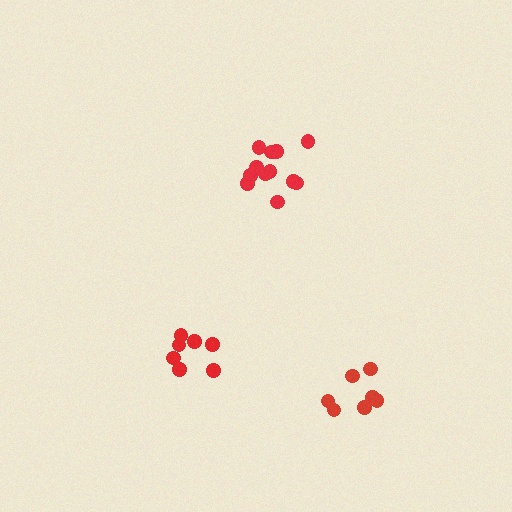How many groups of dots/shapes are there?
There are 3 groups.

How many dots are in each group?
Group 1: 7 dots, Group 2: 7 dots, Group 3: 12 dots (26 total).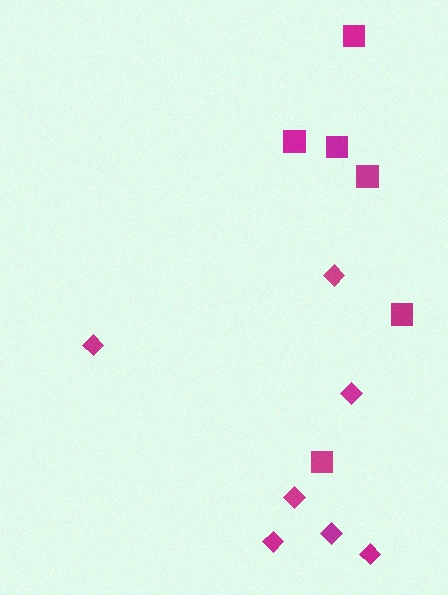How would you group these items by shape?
There are 2 groups: one group of squares (6) and one group of diamonds (7).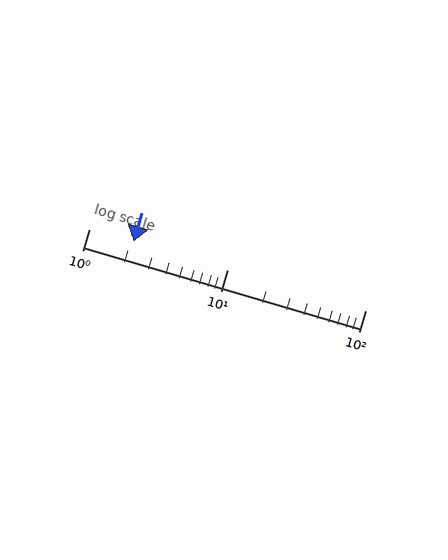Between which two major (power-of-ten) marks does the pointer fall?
The pointer is between 1 and 10.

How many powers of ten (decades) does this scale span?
The scale spans 2 decades, from 1 to 100.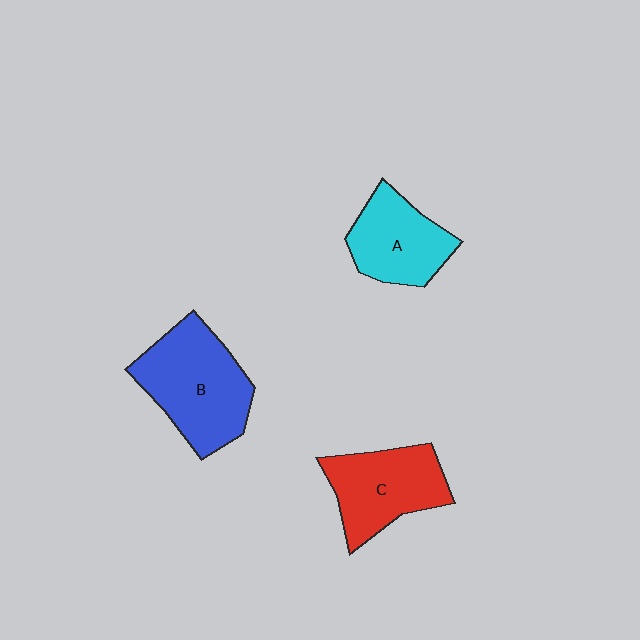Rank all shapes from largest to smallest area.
From largest to smallest: B (blue), C (red), A (cyan).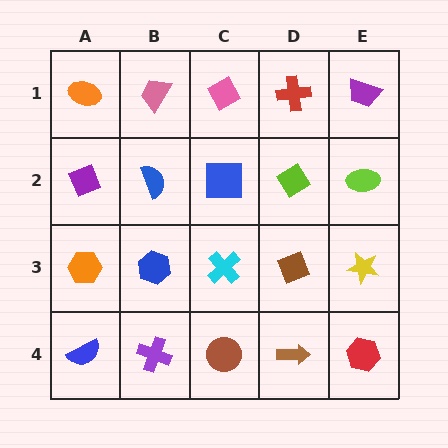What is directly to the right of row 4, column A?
A purple cross.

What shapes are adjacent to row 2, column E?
A purple trapezoid (row 1, column E), a yellow star (row 3, column E), a lime diamond (row 2, column D).